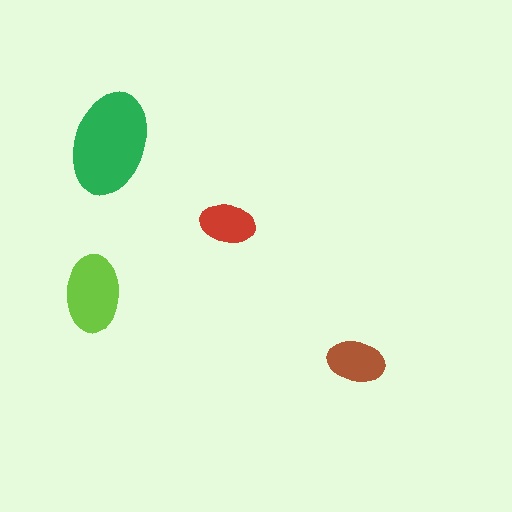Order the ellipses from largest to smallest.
the green one, the lime one, the brown one, the red one.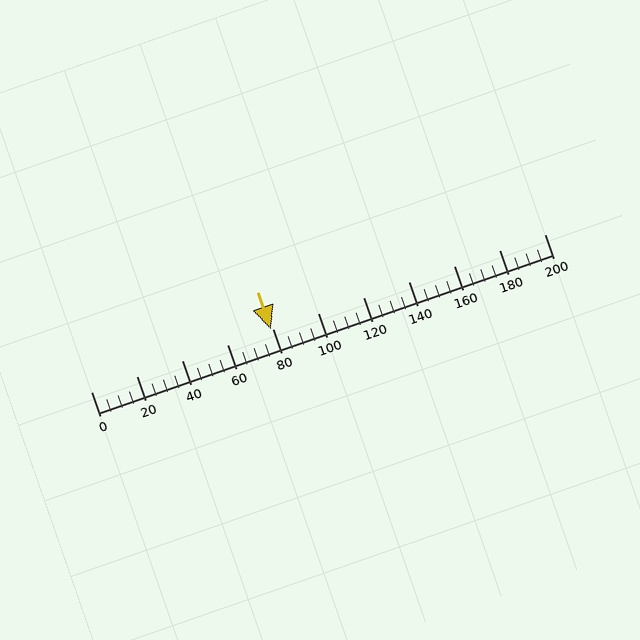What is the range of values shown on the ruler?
The ruler shows values from 0 to 200.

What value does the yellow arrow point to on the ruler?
The yellow arrow points to approximately 79.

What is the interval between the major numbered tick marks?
The major tick marks are spaced 20 units apart.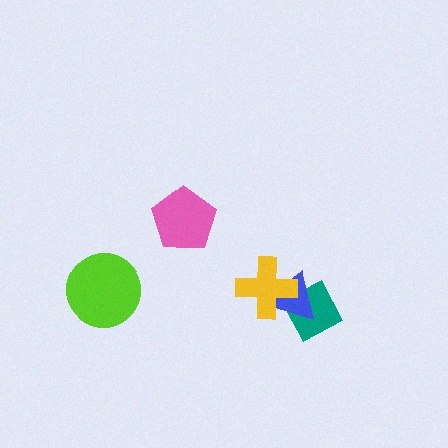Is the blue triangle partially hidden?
Yes, it is partially covered by another shape.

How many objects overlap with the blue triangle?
2 objects overlap with the blue triangle.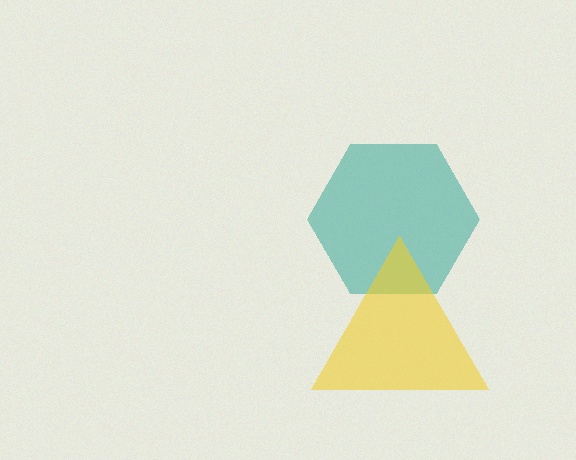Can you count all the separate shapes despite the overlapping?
Yes, there are 2 separate shapes.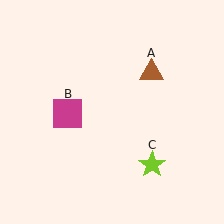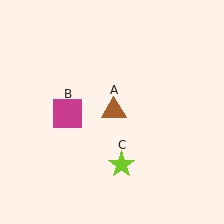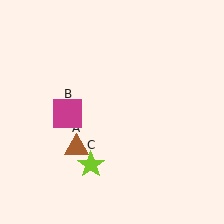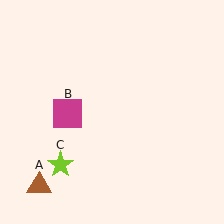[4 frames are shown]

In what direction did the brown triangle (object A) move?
The brown triangle (object A) moved down and to the left.